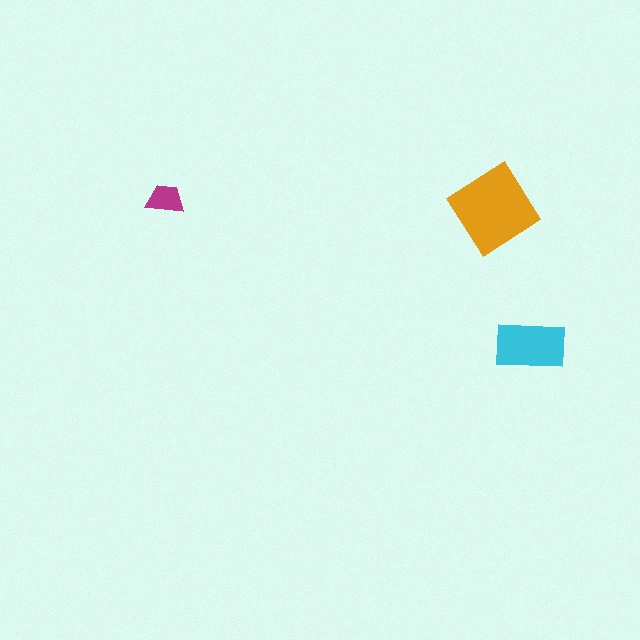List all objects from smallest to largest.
The magenta trapezoid, the cyan rectangle, the orange diamond.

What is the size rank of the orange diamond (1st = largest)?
1st.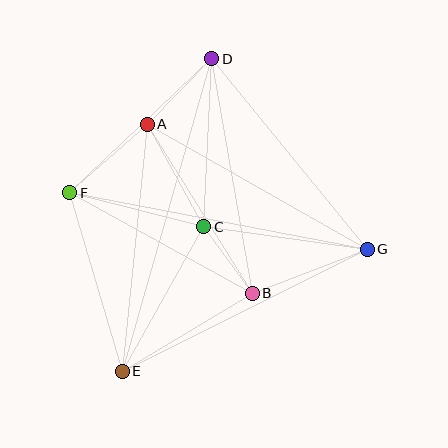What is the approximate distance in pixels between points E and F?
The distance between E and F is approximately 186 pixels.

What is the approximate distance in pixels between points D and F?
The distance between D and F is approximately 195 pixels.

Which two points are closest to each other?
Points B and C are closest to each other.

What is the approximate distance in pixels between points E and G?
The distance between E and G is approximately 273 pixels.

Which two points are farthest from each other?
Points D and E are farthest from each other.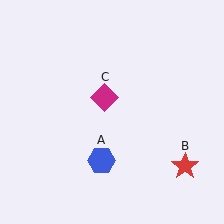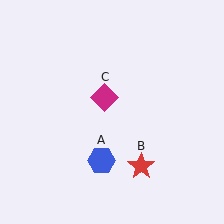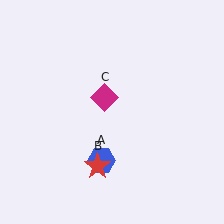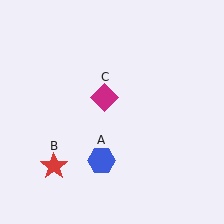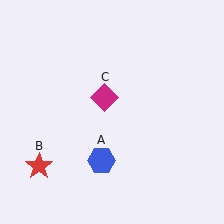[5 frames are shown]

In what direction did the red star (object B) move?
The red star (object B) moved left.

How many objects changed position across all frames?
1 object changed position: red star (object B).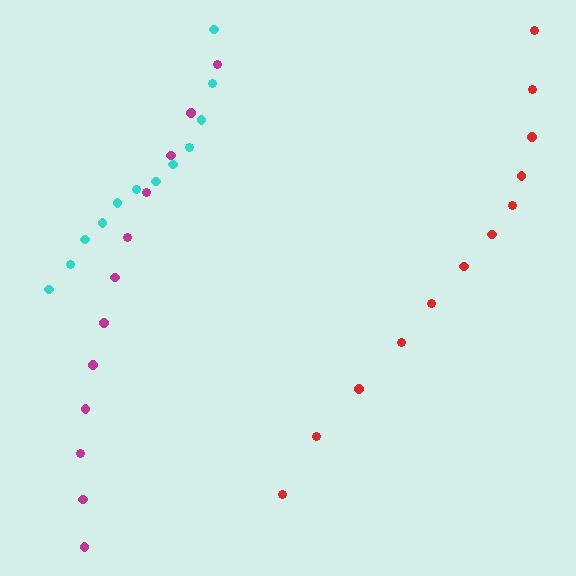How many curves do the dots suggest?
There are 3 distinct paths.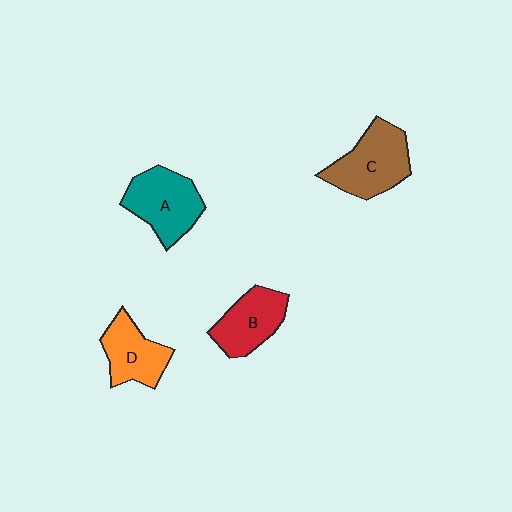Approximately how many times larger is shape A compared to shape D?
Approximately 1.2 times.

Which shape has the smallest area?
Shape D (orange).